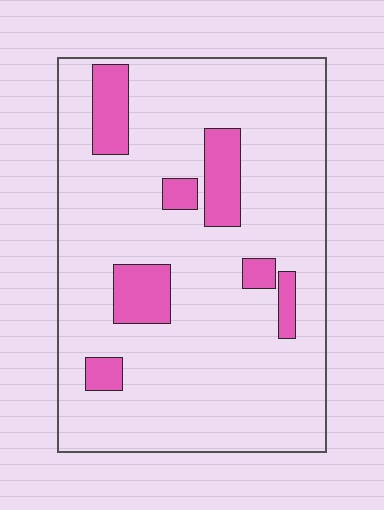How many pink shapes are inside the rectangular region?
7.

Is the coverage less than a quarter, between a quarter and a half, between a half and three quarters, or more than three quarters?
Less than a quarter.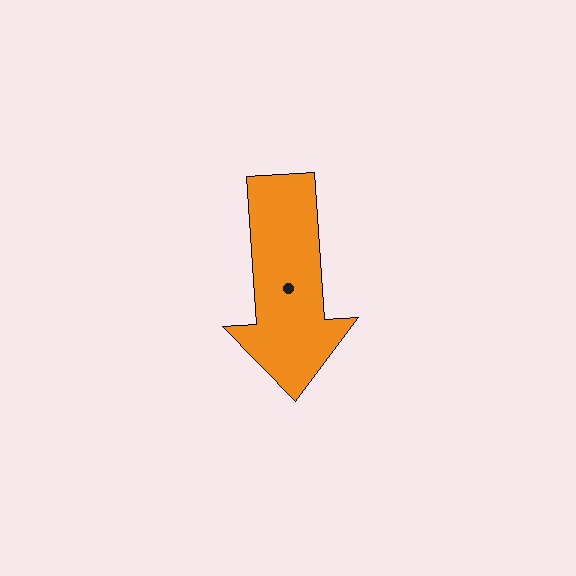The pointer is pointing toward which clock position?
Roughly 6 o'clock.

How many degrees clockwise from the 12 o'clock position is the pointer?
Approximately 176 degrees.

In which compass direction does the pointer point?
South.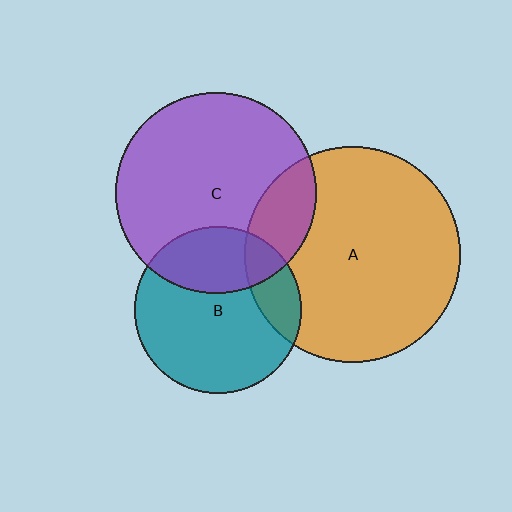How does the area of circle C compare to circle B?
Approximately 1.4 times.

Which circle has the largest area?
Circle A (orange).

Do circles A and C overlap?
Yes.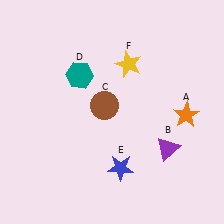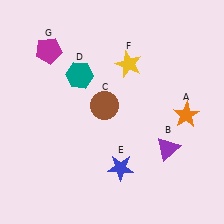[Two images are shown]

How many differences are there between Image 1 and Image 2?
There is 1 difference between the two images.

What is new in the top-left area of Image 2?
A magenta pentagon (G) was added in the top-left area of Image 2.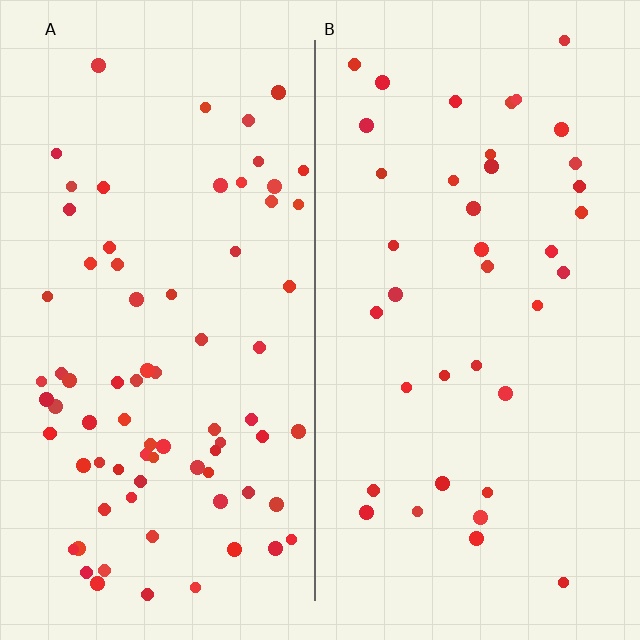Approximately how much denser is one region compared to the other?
Approximately 2.0× — region A over region B.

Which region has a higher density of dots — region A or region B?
A (the left).